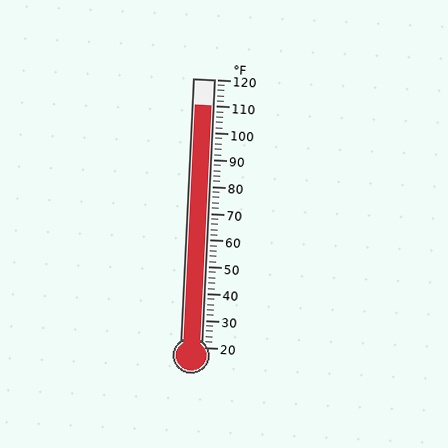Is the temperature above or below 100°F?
The temperature is above 100°F.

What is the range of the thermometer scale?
The thermometer scale ranges from 20°F to 120°F.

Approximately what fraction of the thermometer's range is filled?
The thermometer is filled to approximately 90% of its range.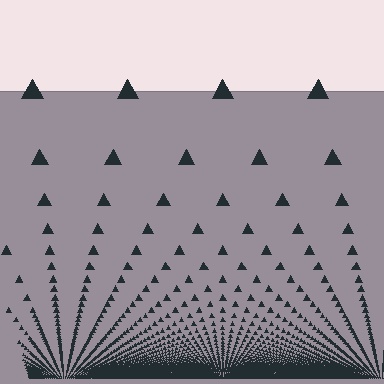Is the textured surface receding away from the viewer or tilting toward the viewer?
The surface appears to tilt toward the viewer. Texture elements get larger and sparser toward the top.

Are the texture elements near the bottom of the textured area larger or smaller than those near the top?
Smaller. The gradient is inverted — elements near the bottom are smaller and denser.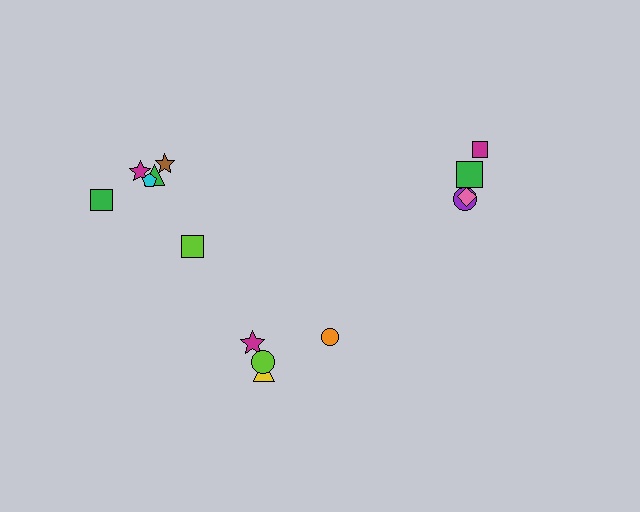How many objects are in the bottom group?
There are 4 objects.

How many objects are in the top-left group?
There are 6 objects.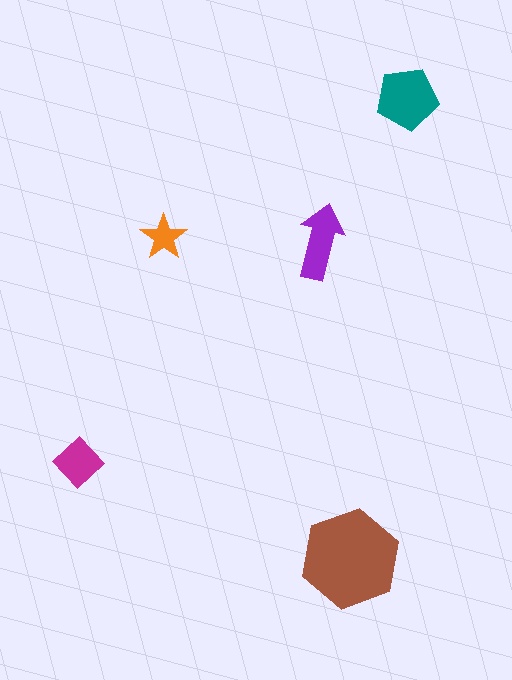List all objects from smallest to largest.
The orange star, the magenta diamond, the purple arrow, the teal pentagon, the brown hexagon.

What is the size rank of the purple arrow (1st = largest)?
3rd.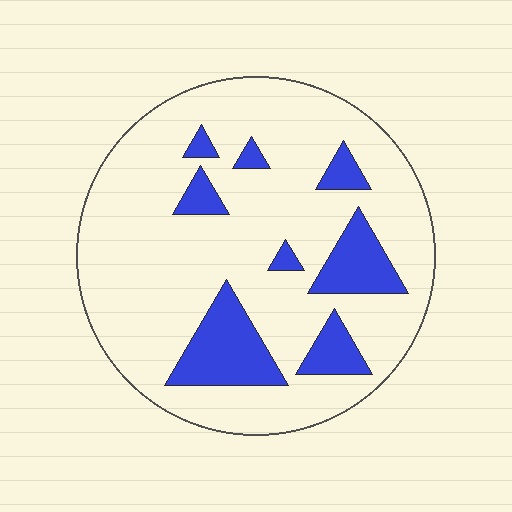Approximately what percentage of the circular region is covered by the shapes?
Approximately 20%.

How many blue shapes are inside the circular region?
8.